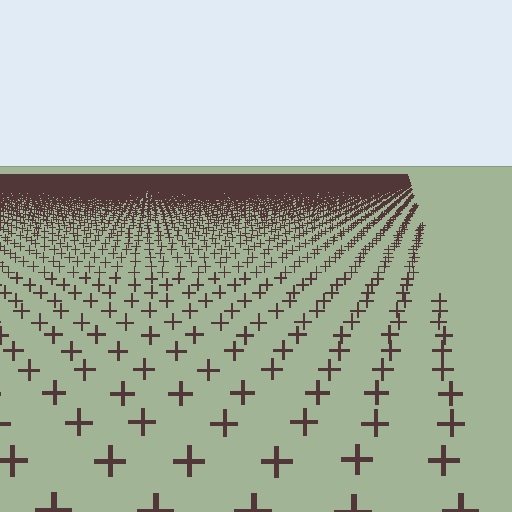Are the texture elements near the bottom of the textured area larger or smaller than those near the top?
Larger. Near the bottom, elements are closer to the viewer and appear at a bigger on-screen size.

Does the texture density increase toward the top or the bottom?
Density increases toward the top.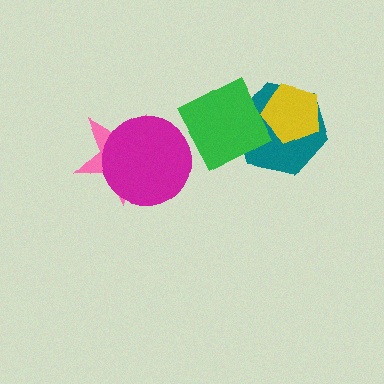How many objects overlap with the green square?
1 object overlaps with the green square.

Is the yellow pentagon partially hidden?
No, no other shape covers it.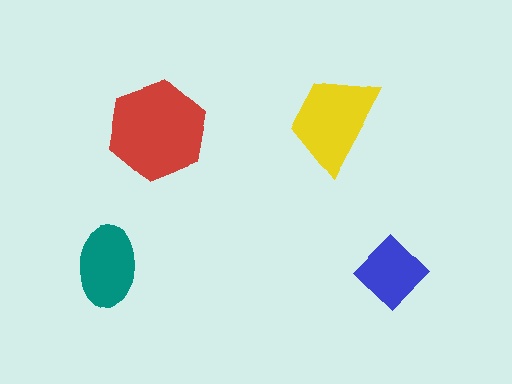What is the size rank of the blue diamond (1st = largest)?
4th.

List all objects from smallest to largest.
The blue diamond, the teal ellipse, the yellow trapezoid, the red hexagon.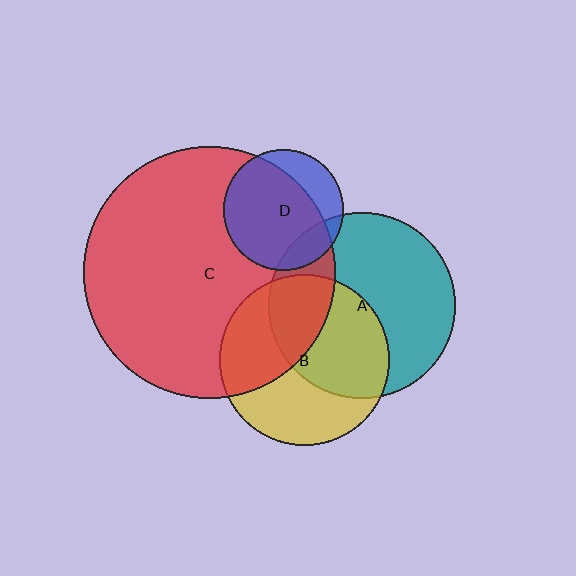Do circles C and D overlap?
Yes.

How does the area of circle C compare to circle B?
Approximately 2.2 times.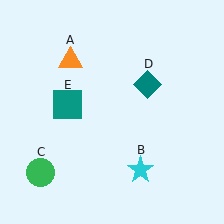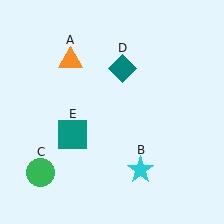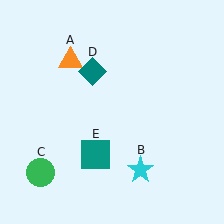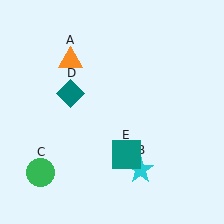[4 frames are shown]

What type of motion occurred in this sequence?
The teal diamond (object D), teal square (object E) rotated counterclockwise around the center of the scene.